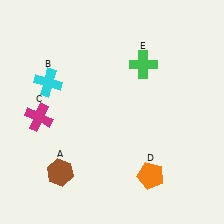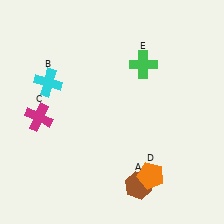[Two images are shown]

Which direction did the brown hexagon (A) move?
The brown hexagon (A) moved right.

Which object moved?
The brown hexagon (A) moved right.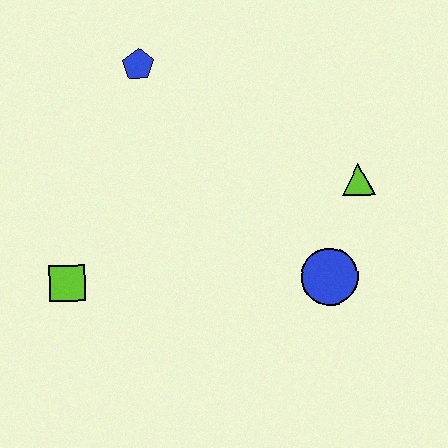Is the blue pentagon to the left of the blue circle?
Yes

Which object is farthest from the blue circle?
The blue pentagon is farthest from the blue circle.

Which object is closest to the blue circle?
The lime triangle is closest to the blue circle.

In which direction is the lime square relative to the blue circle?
The lime square is to the left of the blue circle.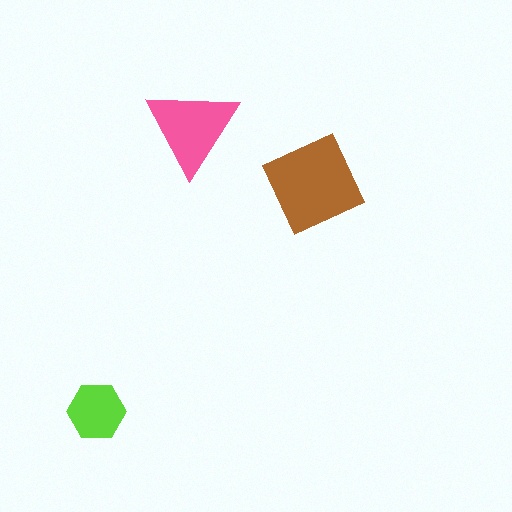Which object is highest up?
The pink triangle is topmost.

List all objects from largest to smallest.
The brown square, the pink triangle, the lime hexagon.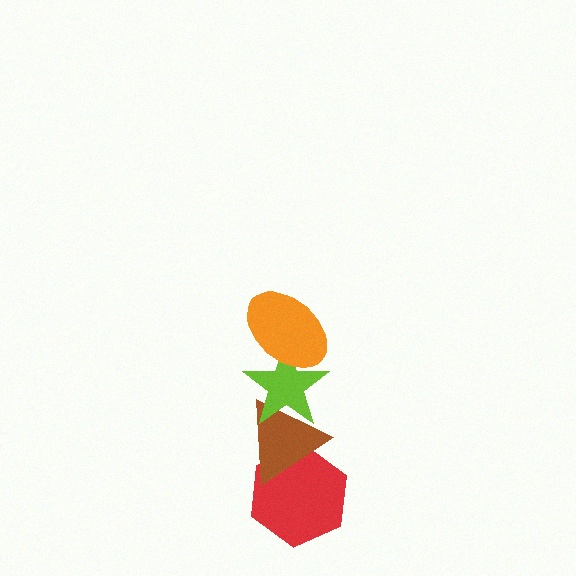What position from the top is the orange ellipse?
The orange ellipse is 1st from the top.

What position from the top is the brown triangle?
The brown triangle is 3rd from the top.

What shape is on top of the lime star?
The orange ellipse is on top of the lime star.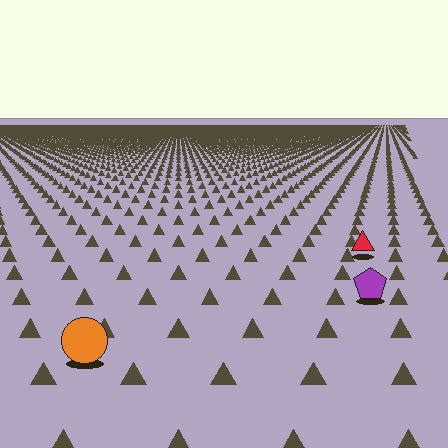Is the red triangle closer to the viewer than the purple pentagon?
No. The purple pentagon is closer — you can tell from the texture gradient: the ground texture is coarser near it.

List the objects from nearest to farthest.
From nearest to farthest: the orange circle, the purple pentagon, the red triangle.